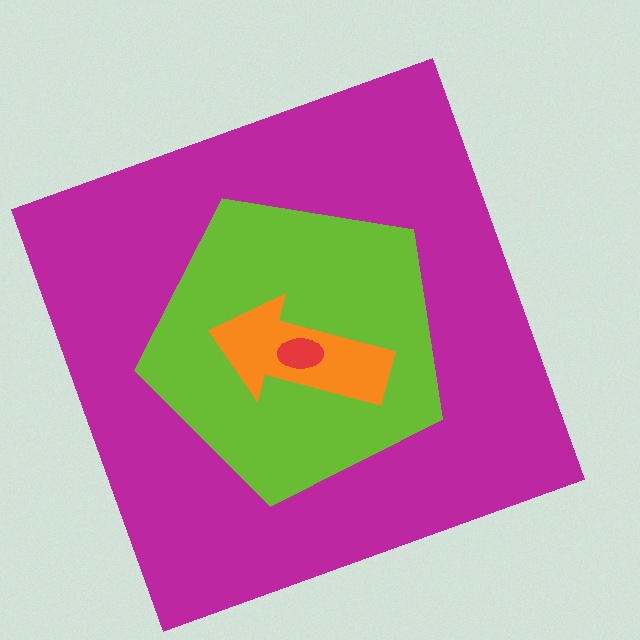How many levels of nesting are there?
4.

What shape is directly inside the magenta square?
The lime pentagon.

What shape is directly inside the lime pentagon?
The orange arrow.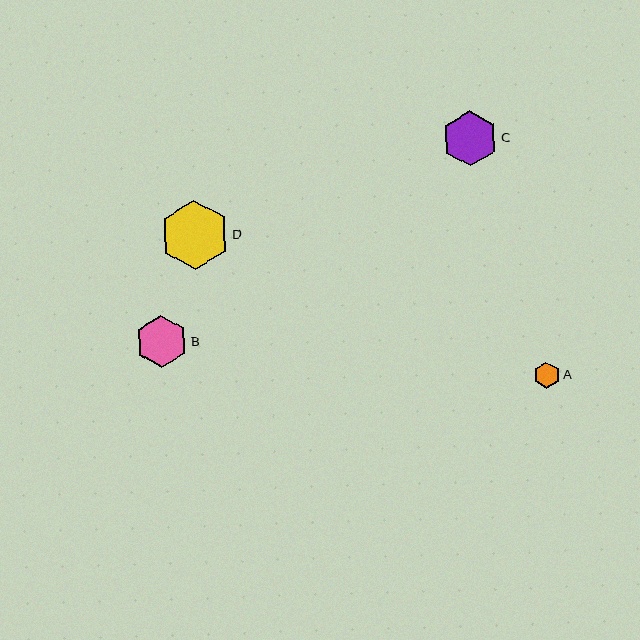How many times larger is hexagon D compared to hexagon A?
Hexagon D is approximately 2.7 times the size of hexagon A.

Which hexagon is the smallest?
Hexagon A is the smallest with a size of approximately 26 pixels.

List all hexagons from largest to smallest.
From largest to smallest: D, C, B, A.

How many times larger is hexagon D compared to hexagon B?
Hexagon D is approximately 1.3 times the size of hexagon B.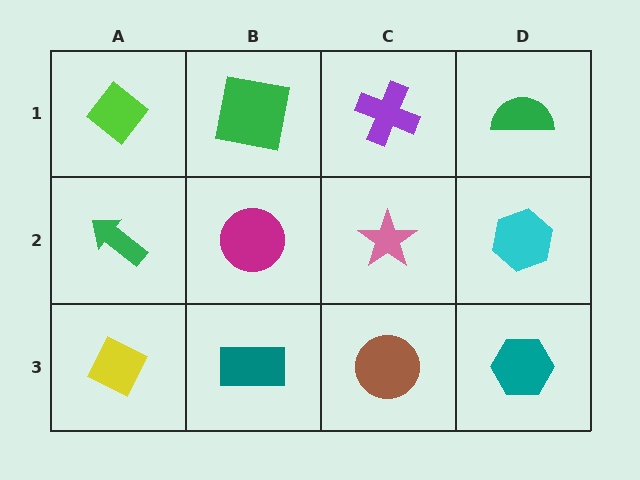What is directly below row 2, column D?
A teal hexagon.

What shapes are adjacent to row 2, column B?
A green square (row 1, column B), a teal rectangle (row 3, column B), a green arrow (row 2, column A), a pink star (row 2, column C).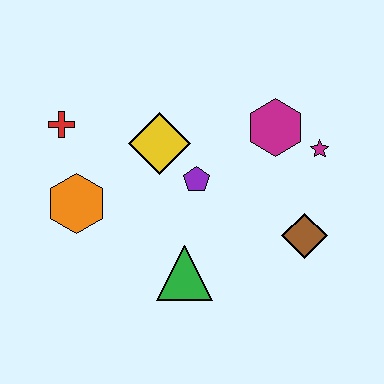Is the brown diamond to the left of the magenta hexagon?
No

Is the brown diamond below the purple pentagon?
Yes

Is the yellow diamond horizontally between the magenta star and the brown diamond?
No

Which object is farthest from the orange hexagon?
The magenta star is farthest from the orange hexagon.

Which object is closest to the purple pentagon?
The yellow diamond is closest to the purple pentagon.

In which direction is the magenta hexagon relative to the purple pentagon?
The magenta hexagon is to the right of the purple pentagon.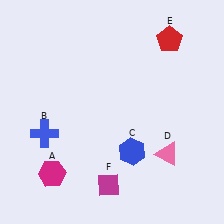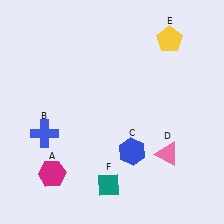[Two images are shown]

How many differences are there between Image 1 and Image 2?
There are 2 differences between the two images.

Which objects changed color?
E changed from red to yellow. F changed from magenta to teal.